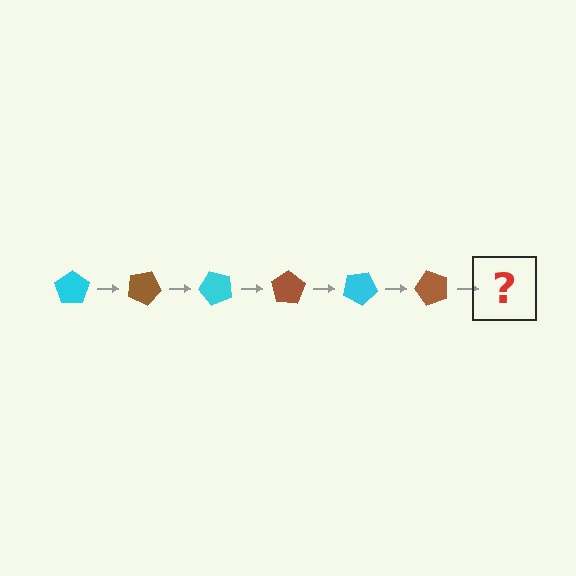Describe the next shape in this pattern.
It should be a cyan pentagon, rotated 150 degrees from the start.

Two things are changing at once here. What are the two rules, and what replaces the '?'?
The two rules are that it rotates 25 degrees each step and the color cycles through cyan and brown. The '?' should be a cyan pentagon, rotated 150 degrees from the start.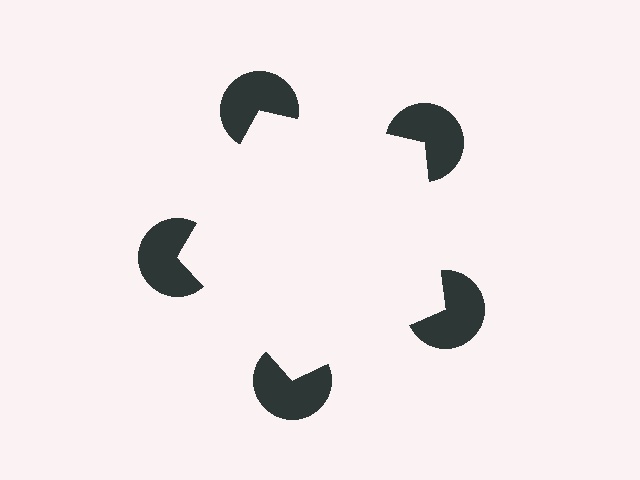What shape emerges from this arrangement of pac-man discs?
An illusory pentagon — its edges are inferred from the aligned wedge cuts in the pac-man discs, not physically drawn.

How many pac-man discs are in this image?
There are 5 — one at each vertex of the illusory pentagon.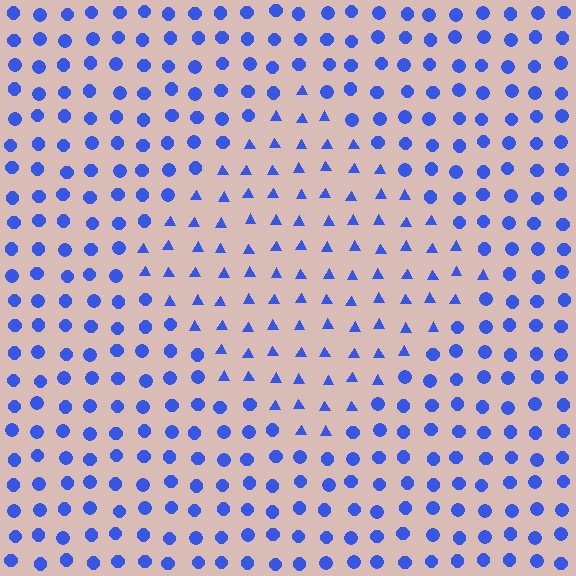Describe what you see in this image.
The image is filled with small blue elements arranged in a uniform grid. A diamond-shaped region contains triangles, while the surrounding area contains circles. The boundary is defined purely by the change in element shape.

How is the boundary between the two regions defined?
The boundary is defined by a change in element shape: triangles inside vs. circles outside. All elements share the same color and spacing.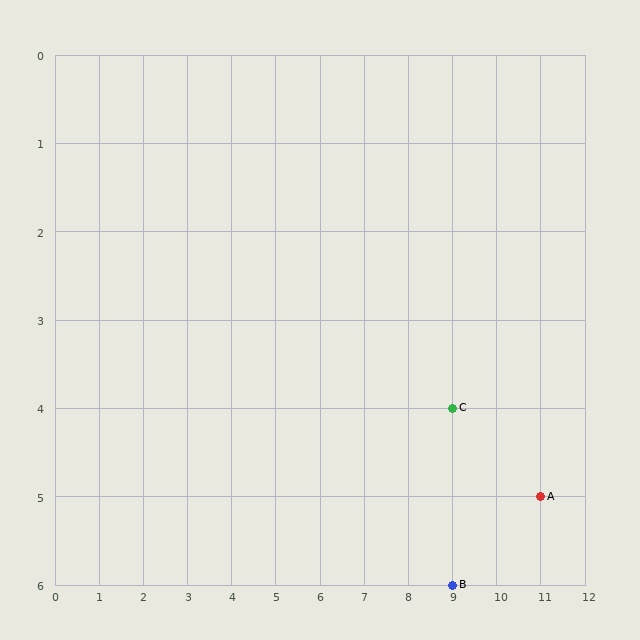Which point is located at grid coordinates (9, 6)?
Point B is at (9, 6).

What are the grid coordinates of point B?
Point B is at grid coordinates (9, 6).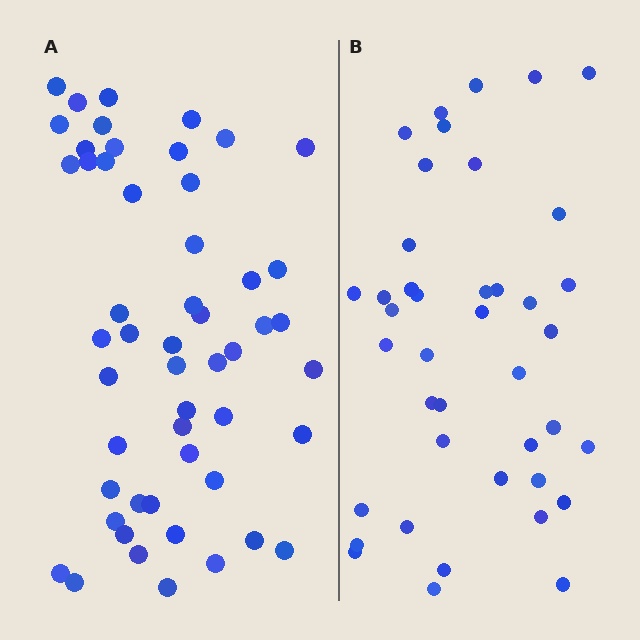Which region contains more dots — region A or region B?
Region A (the left region) has more dots.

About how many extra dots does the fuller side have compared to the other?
Region A has roughly 12 or so more dots than region B.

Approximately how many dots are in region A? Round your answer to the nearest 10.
About 50 dots. (The exact count is 52, which rounds to 50.)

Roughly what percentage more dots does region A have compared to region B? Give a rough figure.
About 25% more.